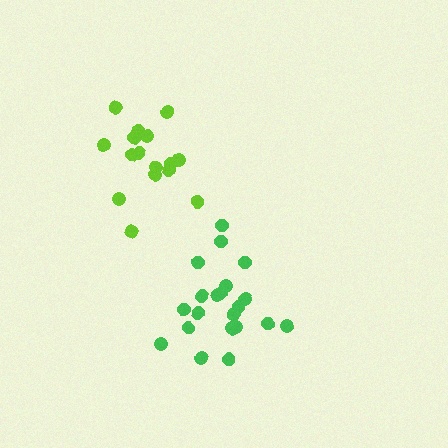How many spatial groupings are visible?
There are 2 spatial groupings.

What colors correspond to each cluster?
The clusters are colored: green, lime.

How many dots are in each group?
Group 1: 21 dots, Group 2: 16 dots (37 total).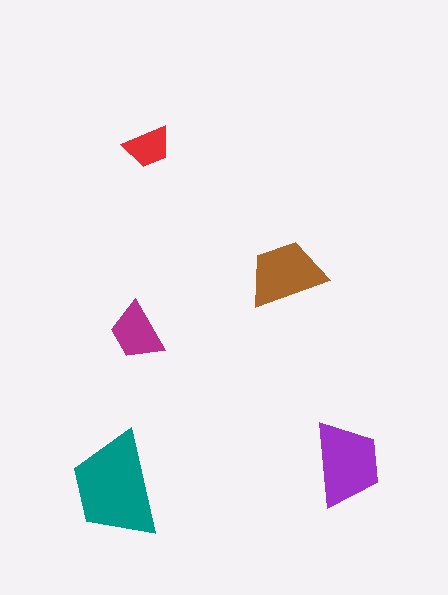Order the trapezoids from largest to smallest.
the teal one, the purple one, the brown one, the magenta one, the red one.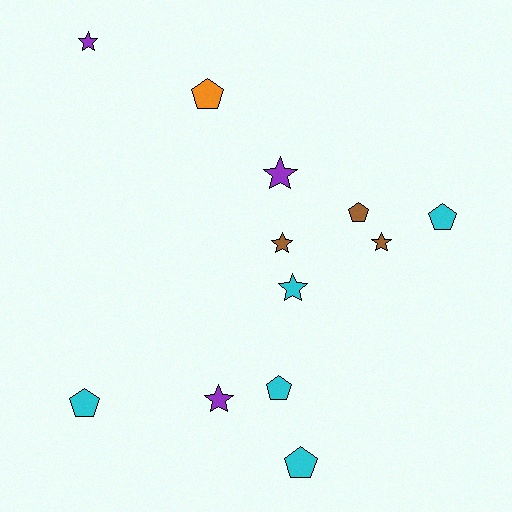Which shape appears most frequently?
Pentagon, with 6 objects.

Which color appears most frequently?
Cyan, with 5 objects.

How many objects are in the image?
There are 12 objects.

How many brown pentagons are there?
There is 1 brown pentagon.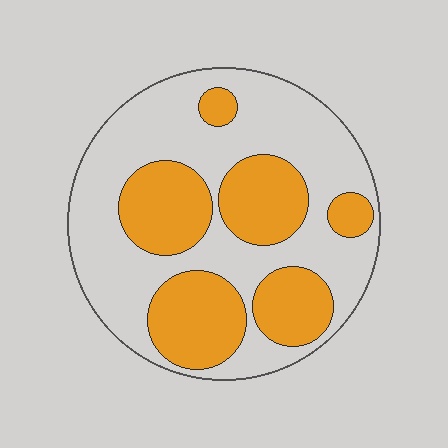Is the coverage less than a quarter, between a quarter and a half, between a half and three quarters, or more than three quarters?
Between a quarter and a half.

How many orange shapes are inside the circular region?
6.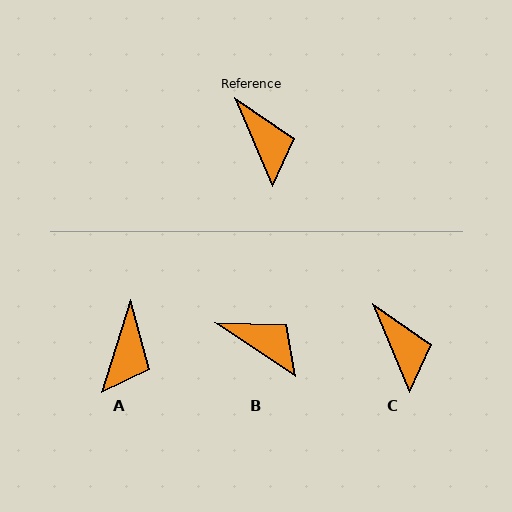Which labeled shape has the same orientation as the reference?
C.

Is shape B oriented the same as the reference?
No, it is off by about 34 degrees.